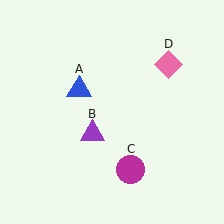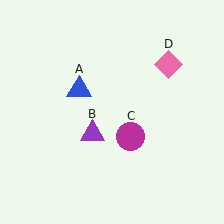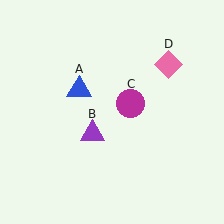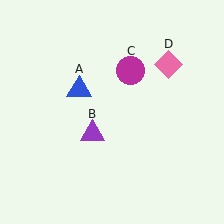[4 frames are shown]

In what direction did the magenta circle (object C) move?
The magenta circle (object C) moved up.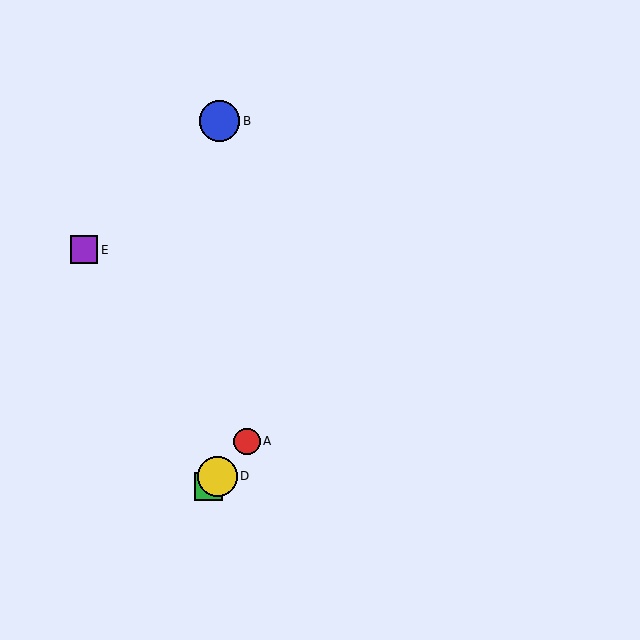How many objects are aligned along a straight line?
3 objects (A, C, D) are aligned along a straight line.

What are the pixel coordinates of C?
Object C is at (209, 487).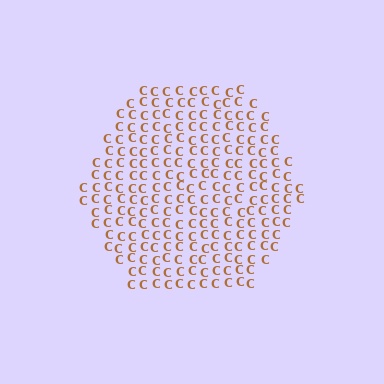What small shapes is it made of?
It is made of small letter C's.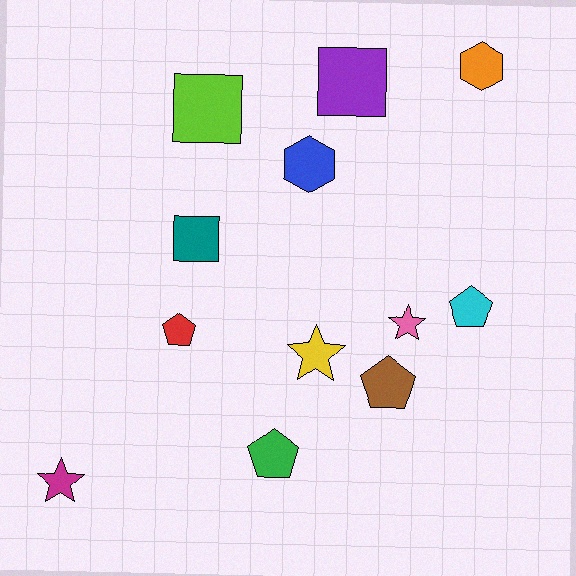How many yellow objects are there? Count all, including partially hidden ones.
There is 1 yellow object.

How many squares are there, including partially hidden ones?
There are 3 squares.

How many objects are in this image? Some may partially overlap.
There are 12 objects.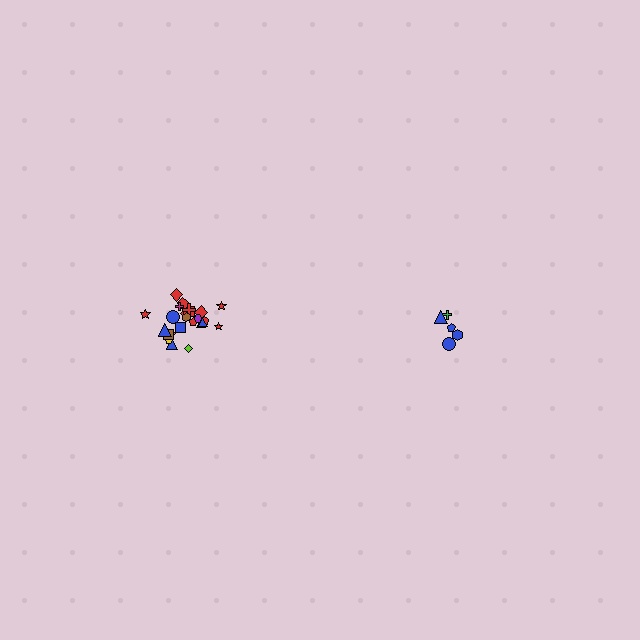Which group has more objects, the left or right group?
The left group.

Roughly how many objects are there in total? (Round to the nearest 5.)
Roughly 30 objects in total.